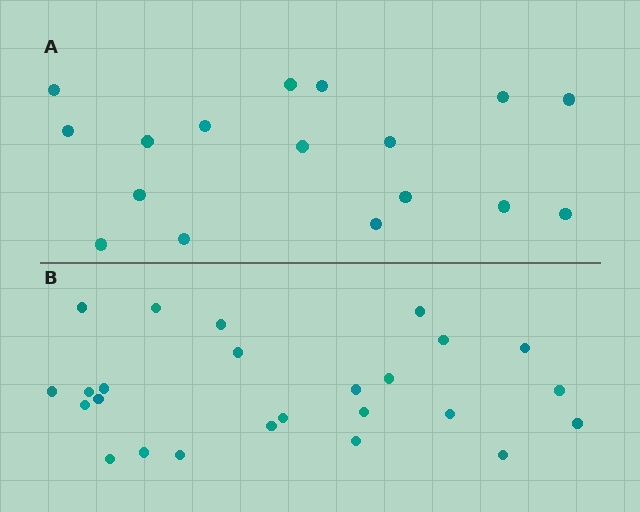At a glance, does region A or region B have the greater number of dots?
Region B (the bottom region) has more dots.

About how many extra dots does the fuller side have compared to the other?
Region B has roughly 8 or so more dots than region A.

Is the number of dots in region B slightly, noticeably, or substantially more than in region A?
Region B has substantially more. The ratio is roughly 1.5 to 1.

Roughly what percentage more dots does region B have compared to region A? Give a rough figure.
About 45% more.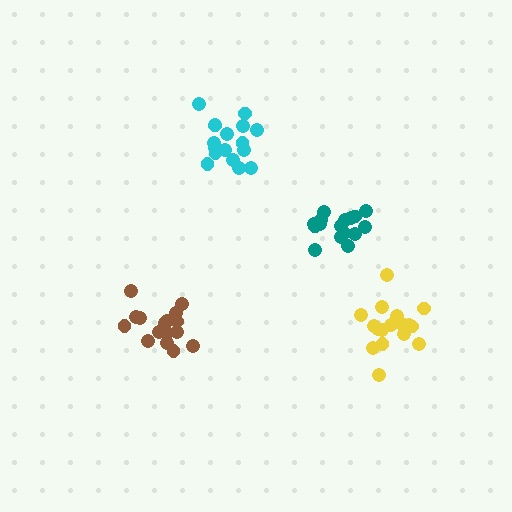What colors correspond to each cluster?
The clusters are colored: yellow, brown, cyan, teal.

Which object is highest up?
The cyan cluster is topmost.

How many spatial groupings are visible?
There are 4 spatial groupings.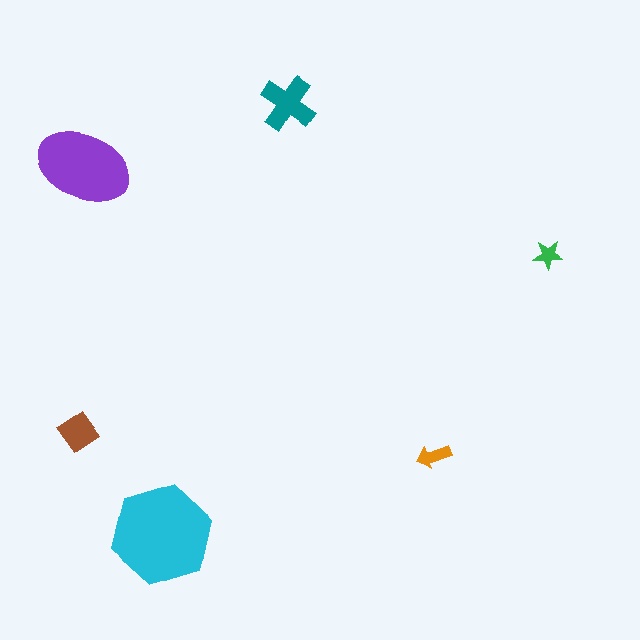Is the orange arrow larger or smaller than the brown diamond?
Smaller.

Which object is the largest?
The cyan hexagon.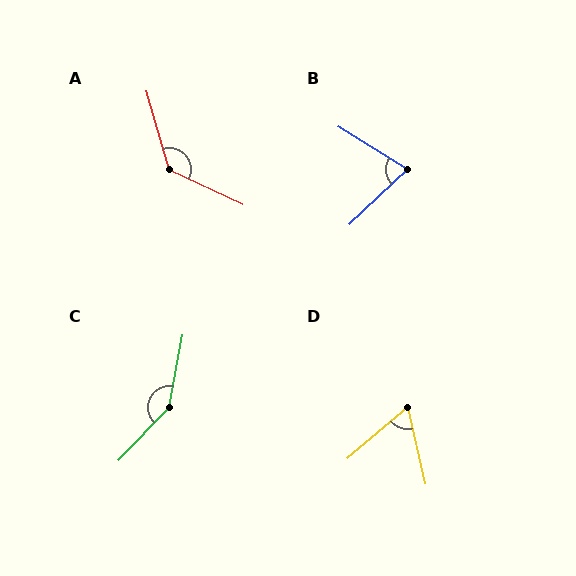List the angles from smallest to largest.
D (63°), B (75°), A (131°), C (146°).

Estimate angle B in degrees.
Approximately 75 degrees.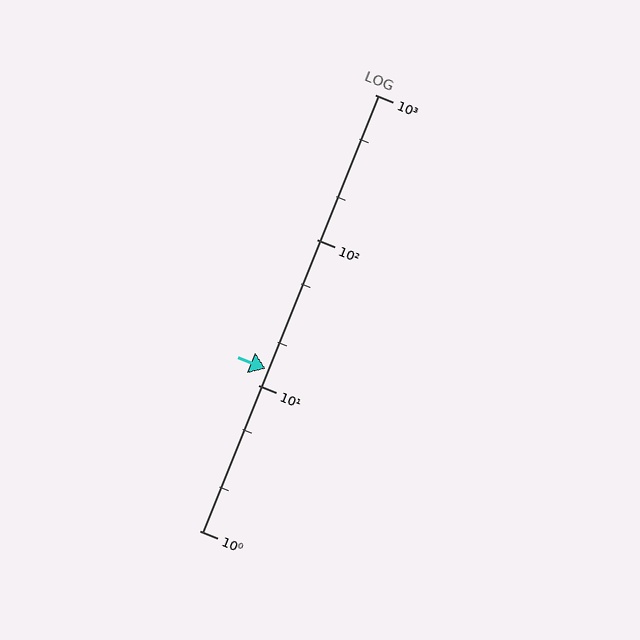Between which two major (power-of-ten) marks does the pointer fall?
The pointer is between 10 and 100.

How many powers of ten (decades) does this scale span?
The scale spans 3 decades, from 1 to 1000.